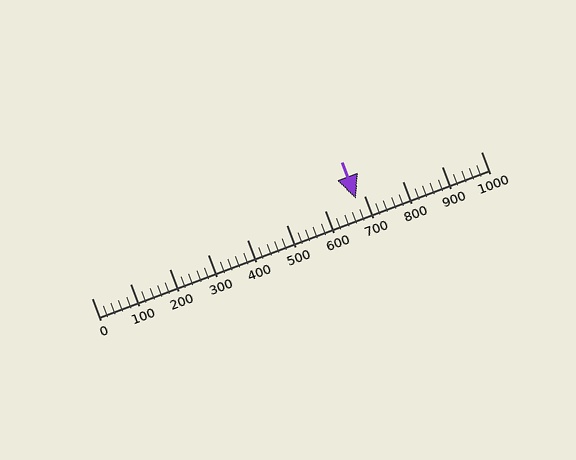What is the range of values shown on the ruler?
The ruler shows values from 0 to 1000.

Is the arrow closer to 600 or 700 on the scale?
The arrow is closer to 700.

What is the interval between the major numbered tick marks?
The major tick marks are spaced 100 units apart.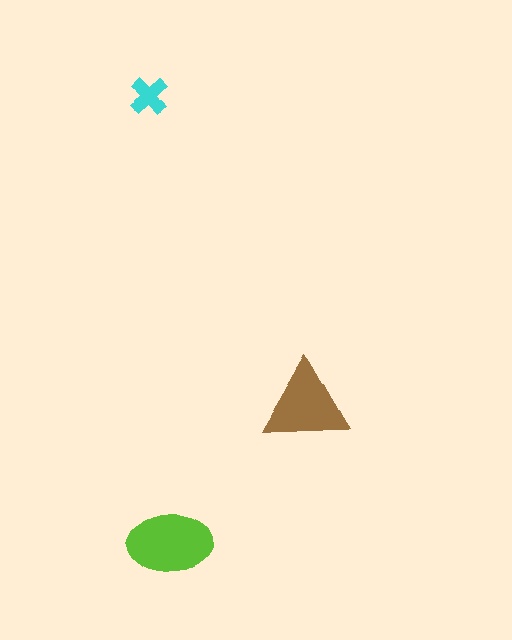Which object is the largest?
The lime ellipse.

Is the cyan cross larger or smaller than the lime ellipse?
Smaller.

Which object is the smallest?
The cyan cross.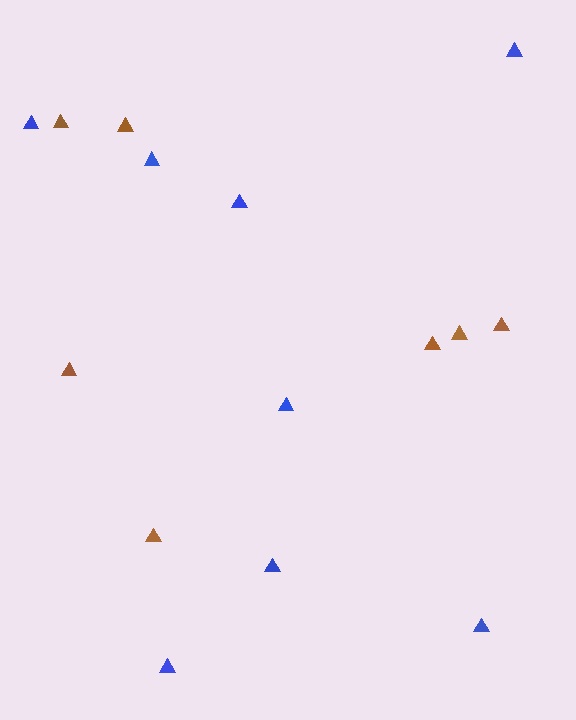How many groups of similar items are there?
There are 2 groups: one group of brown triangles (7) and one group of blue triangles (8).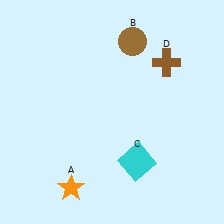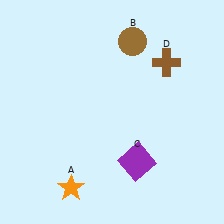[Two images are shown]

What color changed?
The square (C) changed from cyan in Image 1 to purple in Image 2.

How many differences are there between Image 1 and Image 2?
There is 1 difference between the two images.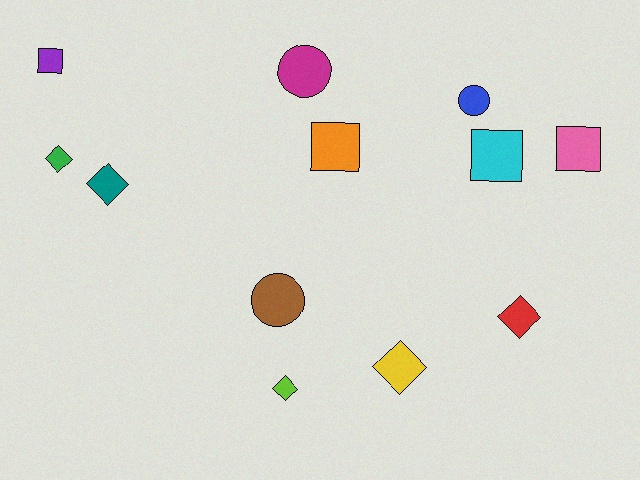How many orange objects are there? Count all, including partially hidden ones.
There is 1 orange object.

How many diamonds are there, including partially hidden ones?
There are 5 diamonds.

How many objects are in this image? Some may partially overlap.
There are 12 objects.